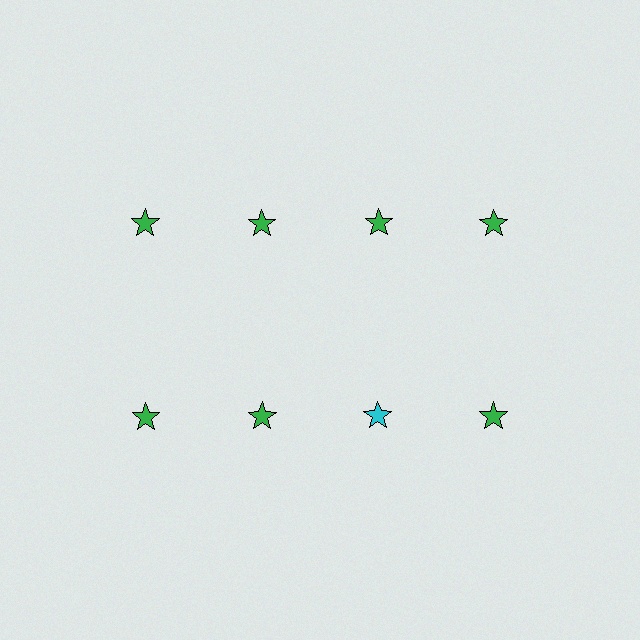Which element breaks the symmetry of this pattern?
The cyan star in the second row, center column breaks the symmetry. All other shapes are green stars.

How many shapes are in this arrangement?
There are 8 shapes arranged in a grid pattern.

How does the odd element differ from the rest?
It has a different color: cyan instead of green.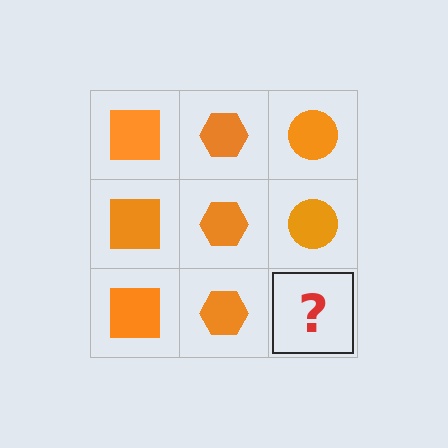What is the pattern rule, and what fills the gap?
The rule is that each column has a consistent shape. The gap should be filled with an orange circle.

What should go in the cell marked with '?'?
The missing cell should contain an orange circle.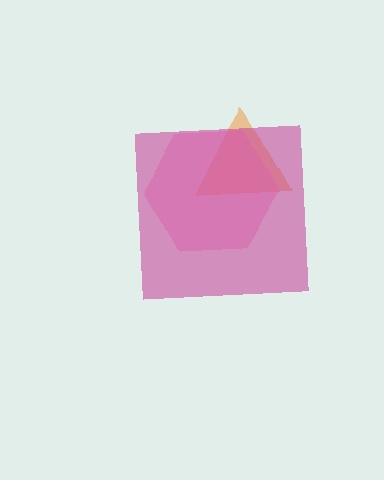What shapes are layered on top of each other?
The layered shapes are: an orange triangle, a magenta square, a pink hexagon.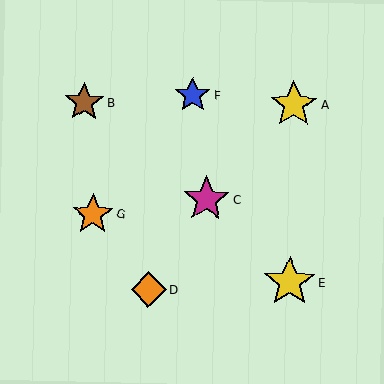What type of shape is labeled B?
Shape B is a brown star.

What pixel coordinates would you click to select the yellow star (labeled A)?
Click at (294, 105) to select the yellow star A.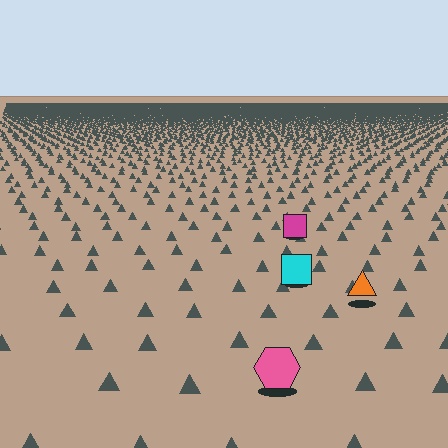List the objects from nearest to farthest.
From nearest to farthest: the pink hexagon, the orange triangle, the cyan square, the magenta square.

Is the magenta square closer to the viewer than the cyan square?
No. The cyan square is closer — you can tell from the texture gradient: the ground texture is coarser near it.